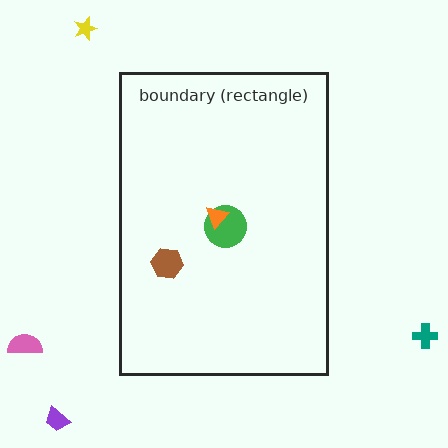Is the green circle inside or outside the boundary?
Inside.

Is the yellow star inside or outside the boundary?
Outside.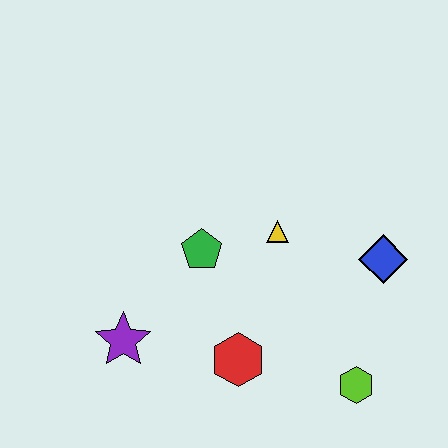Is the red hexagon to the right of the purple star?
Yes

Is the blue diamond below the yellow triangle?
Yes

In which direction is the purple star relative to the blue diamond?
The purple star is to the left of the blue diamond.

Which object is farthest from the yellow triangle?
The purple star is farthest from the yellow triangle.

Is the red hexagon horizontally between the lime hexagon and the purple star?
Yes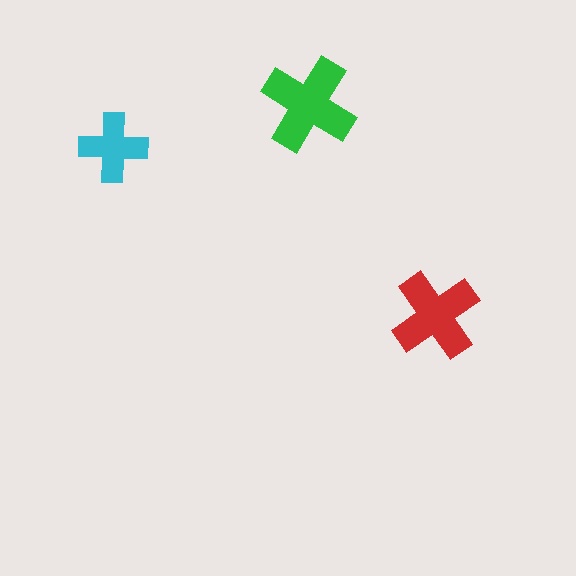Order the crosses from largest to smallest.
the green one, the red one, the cyan one.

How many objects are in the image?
There are 3 objects in the image.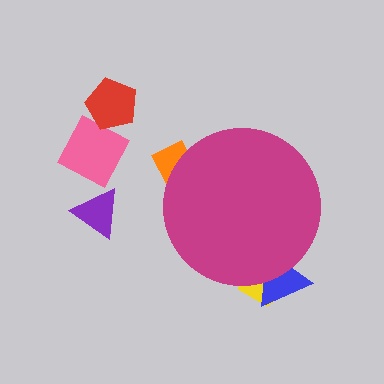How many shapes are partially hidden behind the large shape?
3 shapes are partially hidden.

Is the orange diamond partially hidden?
Yes, the orange diamond is partially hidden behind the magenta circle.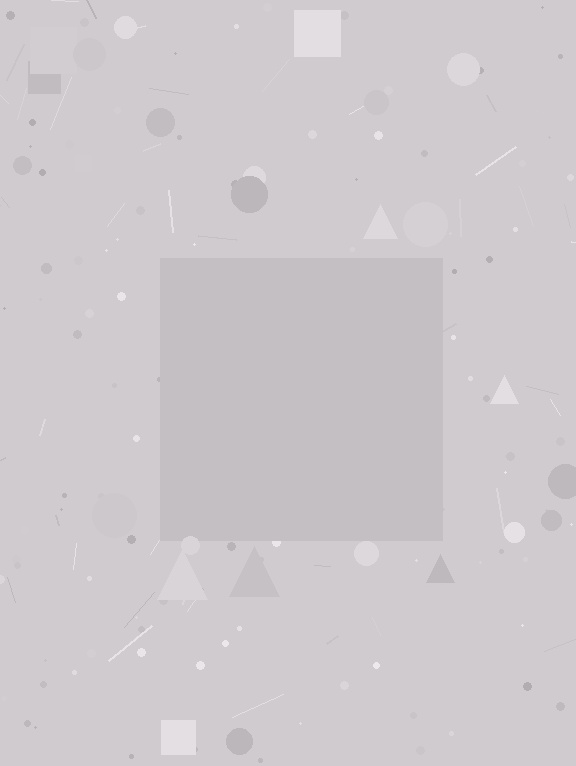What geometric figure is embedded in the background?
A square is embedded in the background.